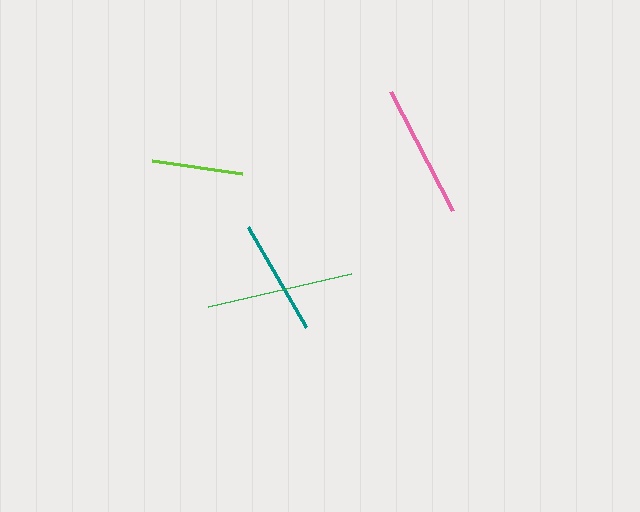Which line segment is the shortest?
The lime line is the shortest at approximately 91 pixels.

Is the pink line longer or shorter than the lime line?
The pink line is longer than the lime line.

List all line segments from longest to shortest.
From longest to shortest: green, pink, teal, lime.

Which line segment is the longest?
The green line is the longest at approximately 147 pixels.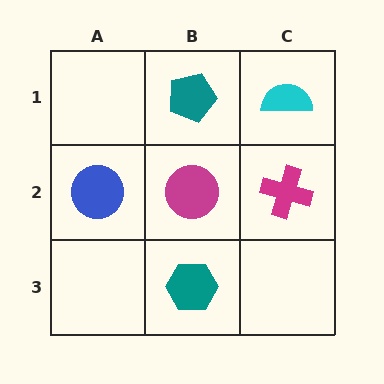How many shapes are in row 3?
1 shape.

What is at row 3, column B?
A teal hexagon.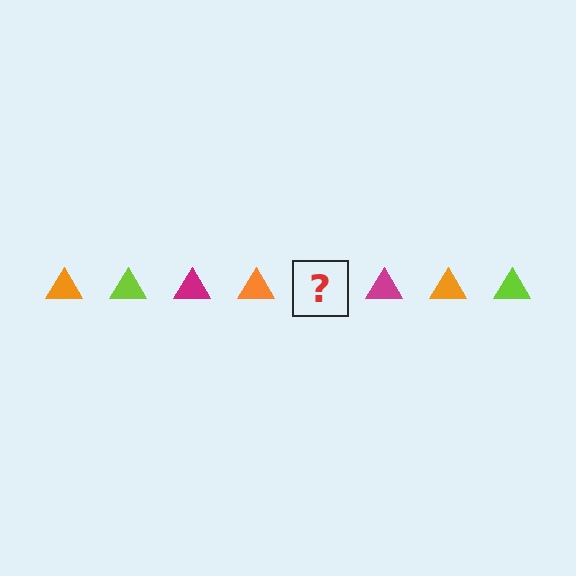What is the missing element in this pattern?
The missing element is a lime triangle.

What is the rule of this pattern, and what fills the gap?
The rule is that the pattern cycles through orange, lime, magenta triangles. The gap should be filled with a lime triangle.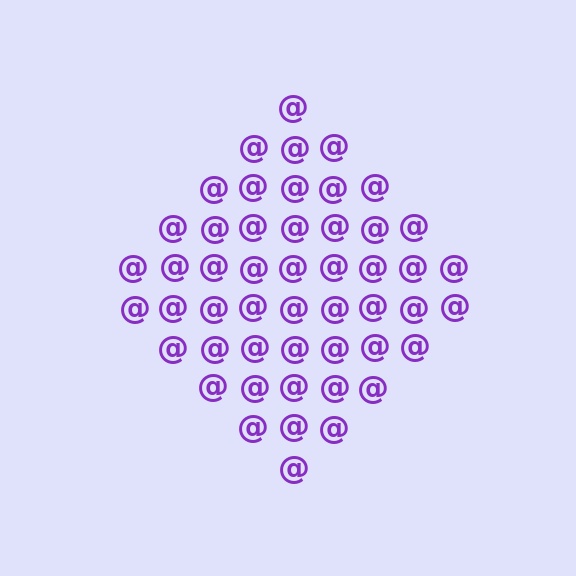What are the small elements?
The small elements are at signs.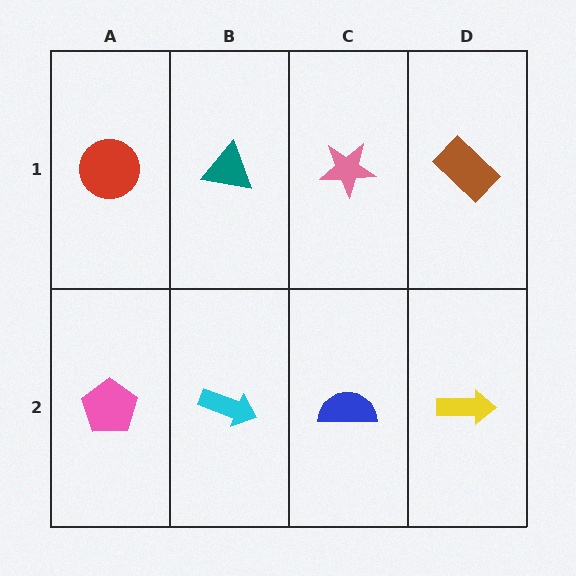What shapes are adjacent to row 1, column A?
A pink pentagon (row 2, column A), a teal triangle (row 1, column B).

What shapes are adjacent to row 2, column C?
A pink star (row 1, column C), a cyan arrow (row 2, column B), a yellow arrow (row 2, column D).